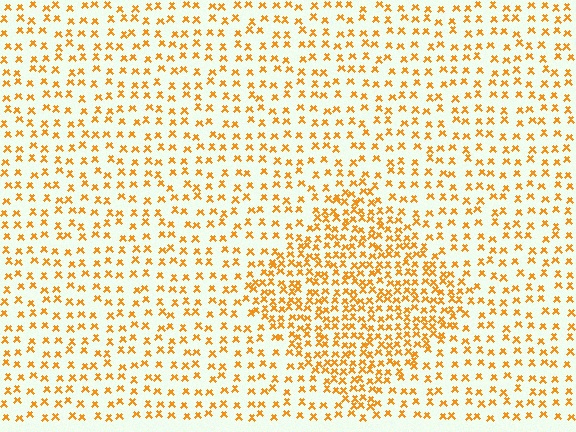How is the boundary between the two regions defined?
The boundary is defined by a change in element density (approximately 2.0x ratio). All elements are the same color, size, and shape.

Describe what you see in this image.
The image contains small orange elements arranged at two different densities. A diamond-shaped region is visible where the elements are more densely packed than the surrounding area.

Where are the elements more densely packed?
The elements are more densely packed inside the diamond boundary.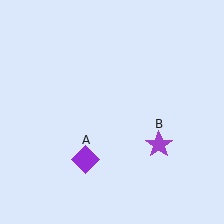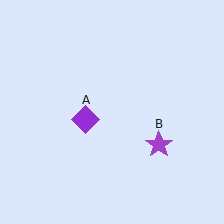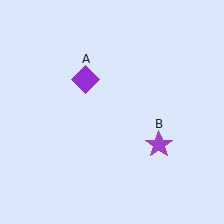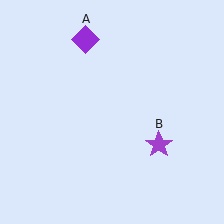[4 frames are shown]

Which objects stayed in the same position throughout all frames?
Purple star (object B) remained stationary.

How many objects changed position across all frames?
1 object changed position: purple diamond (object A).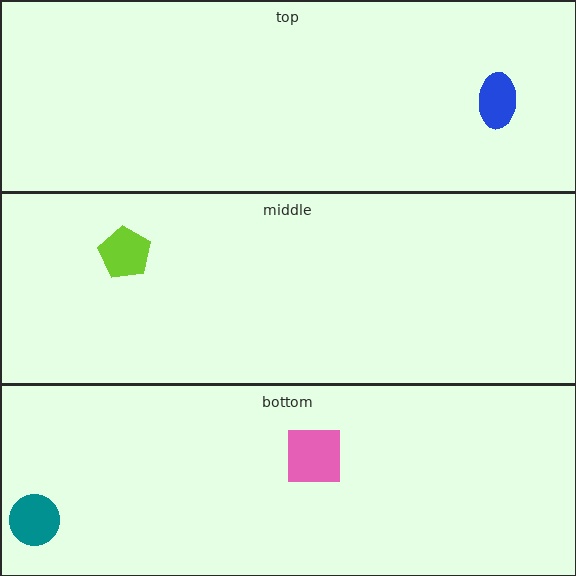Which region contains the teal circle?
The bottom region.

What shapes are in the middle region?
The lime pentagon.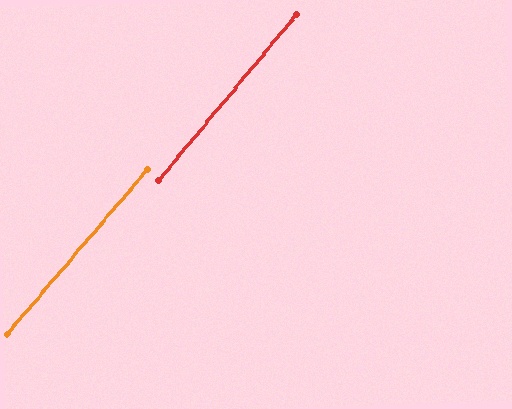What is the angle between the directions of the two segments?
Approximately 1 degree.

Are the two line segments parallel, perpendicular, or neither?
Parallel — their directions differ by only 0.5°.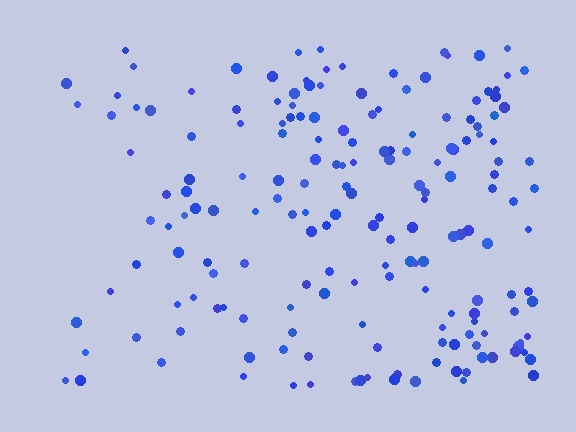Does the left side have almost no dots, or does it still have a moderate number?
Still a moderate number, just noticeably fewer than the right.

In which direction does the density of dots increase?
From left to right, with the right side densest.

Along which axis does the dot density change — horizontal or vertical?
Horizontal.